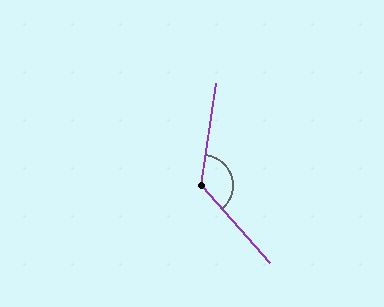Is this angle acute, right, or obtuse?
It is obtuse.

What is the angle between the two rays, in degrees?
Approximately 130 degrees.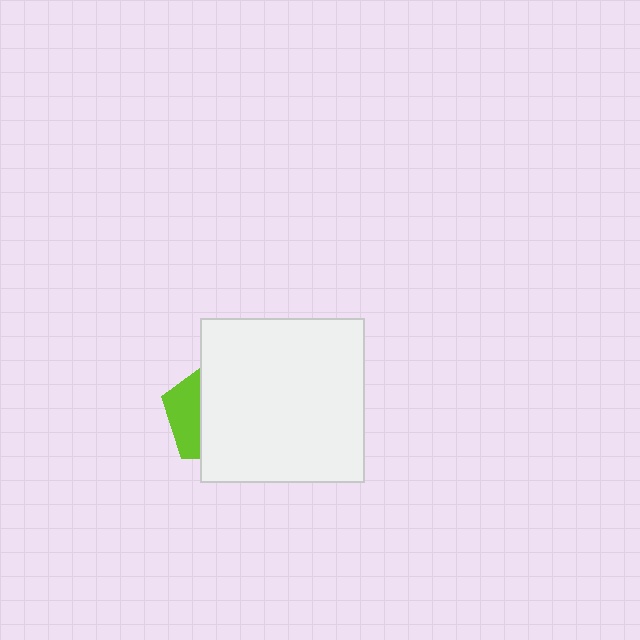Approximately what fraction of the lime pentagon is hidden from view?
Roughly 69% of the lime pentagon is hidden behind the white square.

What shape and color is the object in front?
The object in front is a white square.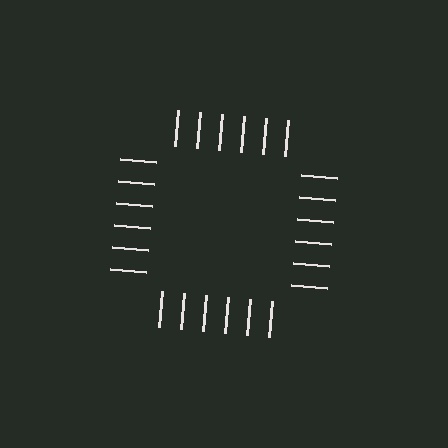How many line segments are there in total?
24 — 6 along each of the 4 edges.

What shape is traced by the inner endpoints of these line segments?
An illusory square — the line segments terminate on its edges but no continuous stroke is drawn.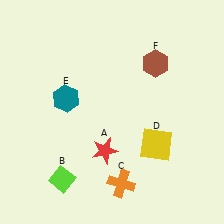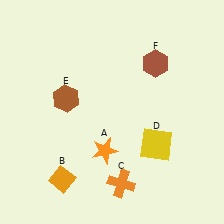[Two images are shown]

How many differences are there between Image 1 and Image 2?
There are 3 differences between the two images.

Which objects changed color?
A changed from red to orange. B changed from lime to orange. E changed from teal to brown.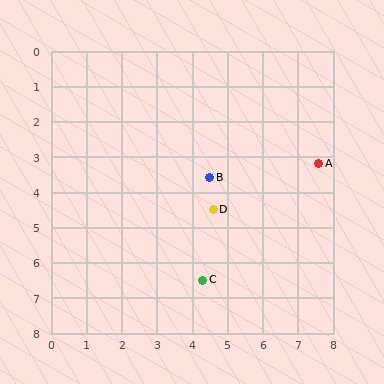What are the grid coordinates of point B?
Point B is at approximately (4.5, 3.6).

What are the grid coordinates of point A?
Point A is at approximately (7.6, 3.2).